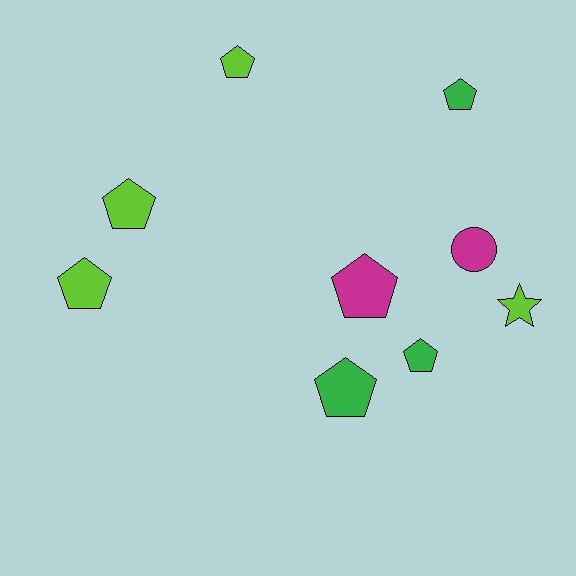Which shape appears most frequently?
Pentagon, with 7 objects.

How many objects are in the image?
There are 9 objects.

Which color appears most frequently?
Lime, with 4 objects.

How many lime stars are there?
There is 1 lime star.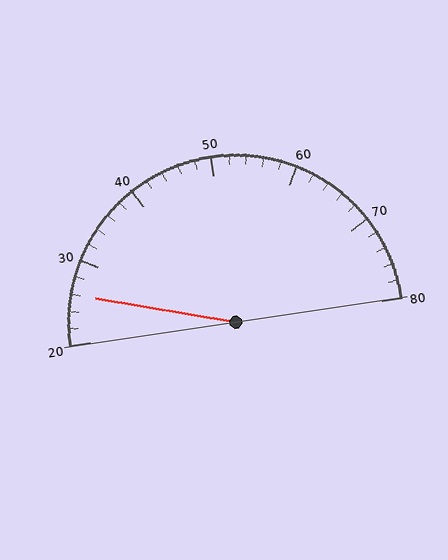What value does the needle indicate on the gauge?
The needle indicates approximately 26.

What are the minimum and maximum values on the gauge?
The gauge ranges from 20 to 80.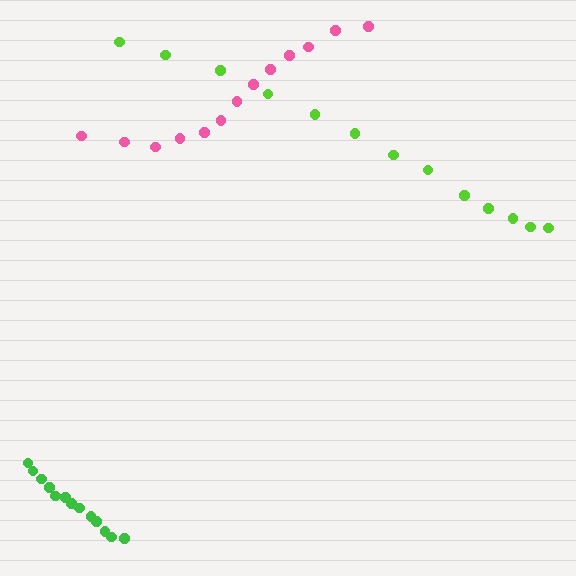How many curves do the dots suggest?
There are 3 distinct paths.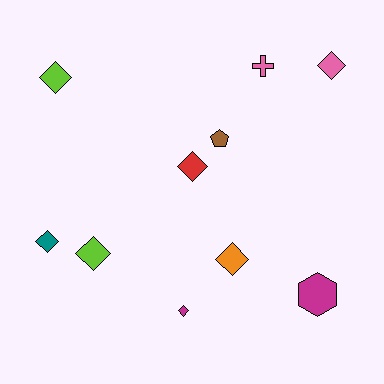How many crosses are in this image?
There is 1 cross.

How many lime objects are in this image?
There are 2 lime objects.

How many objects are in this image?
There are 10 objects.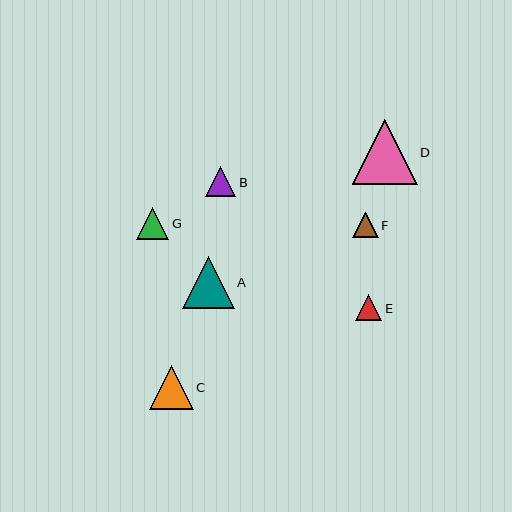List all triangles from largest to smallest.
From largest to smallest: D, A, C, G, B, E, F.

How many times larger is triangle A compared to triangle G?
Triangle A is approximately 1.6 times the size of triangle G.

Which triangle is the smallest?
Triangle F is the smallest with a size of approximately 25 pixels.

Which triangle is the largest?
Triangle D is the largest with a size of approximately 65 pixels.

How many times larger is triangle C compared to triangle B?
Triangle C is approximately 1.4 times the size of triangle B.